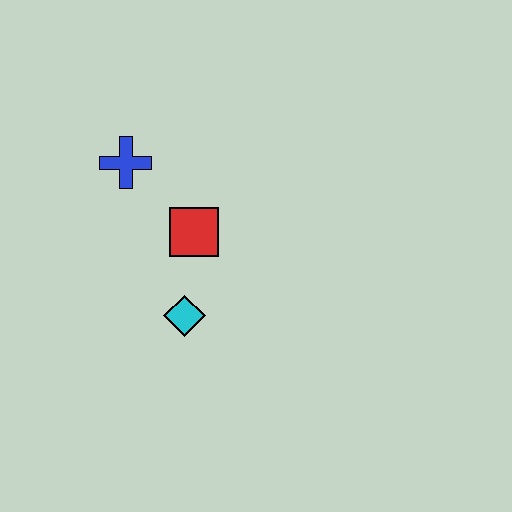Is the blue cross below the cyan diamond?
No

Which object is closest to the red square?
The cyan diamond is closest to the red square.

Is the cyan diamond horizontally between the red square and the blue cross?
Yes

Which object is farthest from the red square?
The blue cross is farthest from the red square.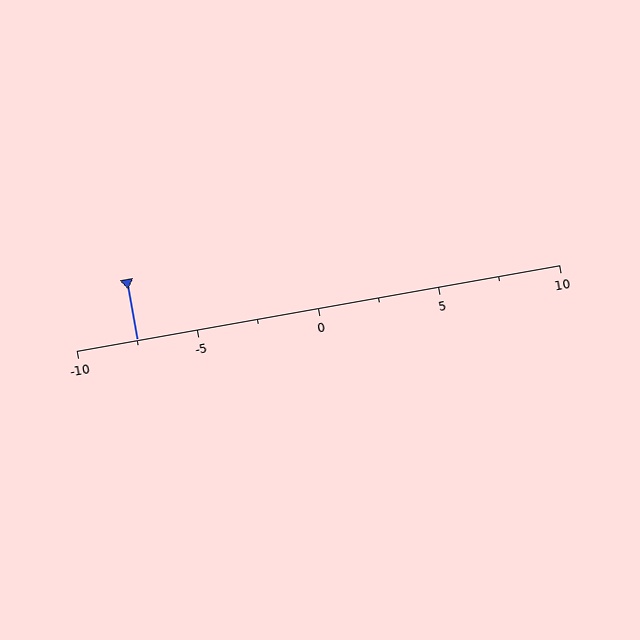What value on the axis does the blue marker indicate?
The marker indicates approximately -7.5.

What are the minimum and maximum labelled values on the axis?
The axis runs from -10 to 10.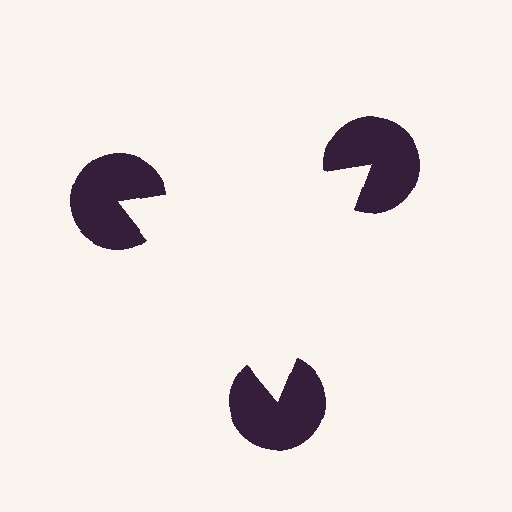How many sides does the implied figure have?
3 sides.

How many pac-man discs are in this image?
There are 3 — one at each vertex of the illusory triangle.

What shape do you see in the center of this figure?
An illusory triangle — its edges are inferred from the aligned wedge cuts in the pac-man discs, not physically drawn.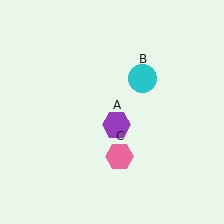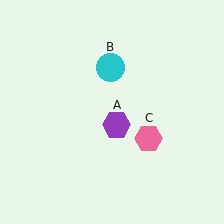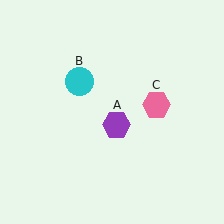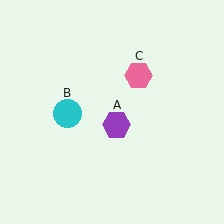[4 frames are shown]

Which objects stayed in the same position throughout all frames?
Purple hexagon (object A) remained stationary.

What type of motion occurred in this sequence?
The cyan circle (object B), pink hexagon (object C) rotated counterclockwise around the center of the scene.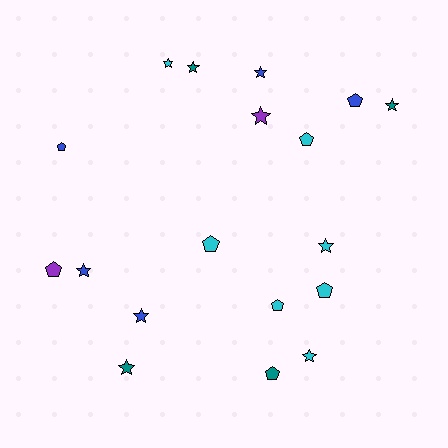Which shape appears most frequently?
Star, with 10 objects.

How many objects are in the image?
There are 18 objects.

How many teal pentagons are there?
There is 1 teal pentagon.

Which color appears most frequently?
Cyan, with 7 objects.